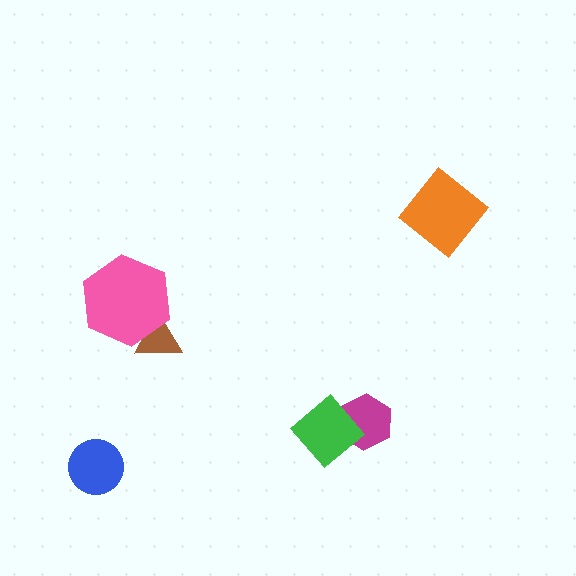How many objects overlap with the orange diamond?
0 objects overlap with the orange diamond.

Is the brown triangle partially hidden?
Yes, it is partially covered by another shape.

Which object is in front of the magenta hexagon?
The green diamond is in front of the magenta hexagon.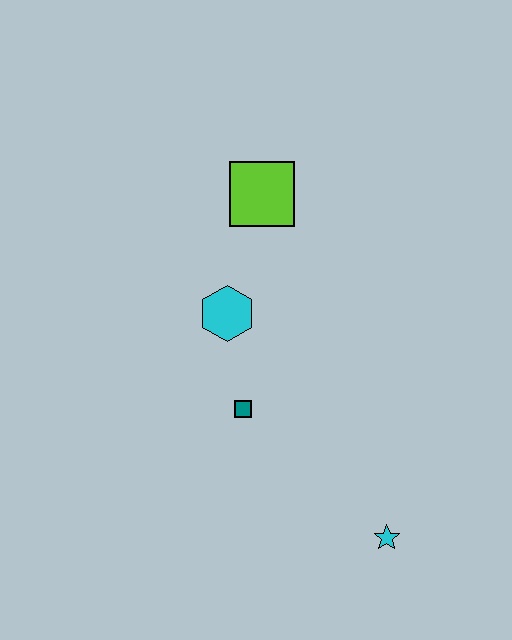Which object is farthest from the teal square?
The lime square is farthest from the teal square.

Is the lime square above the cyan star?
Yes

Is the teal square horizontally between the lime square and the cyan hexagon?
Yes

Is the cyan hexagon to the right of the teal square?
No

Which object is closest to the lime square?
The cyan hexagon is closest to the lime square.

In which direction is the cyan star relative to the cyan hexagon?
The cyan star is below the cyan hexagon.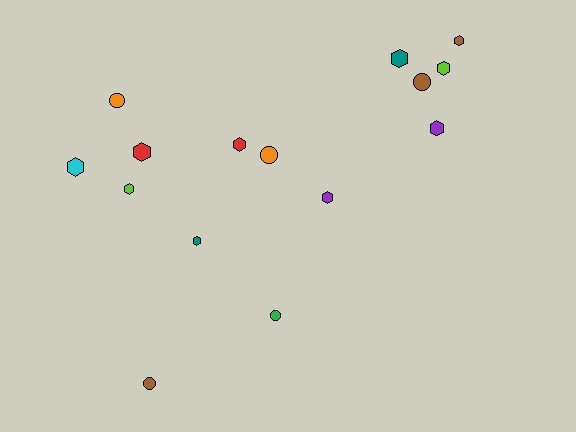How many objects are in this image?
There are 15 objects.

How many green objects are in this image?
There is 1 green object.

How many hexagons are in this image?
There are 10 hexagons.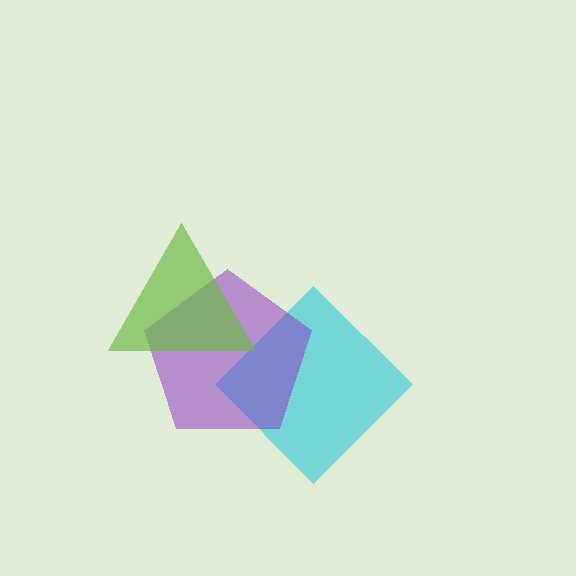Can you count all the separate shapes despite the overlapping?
Yes, there are 3 separate shapes.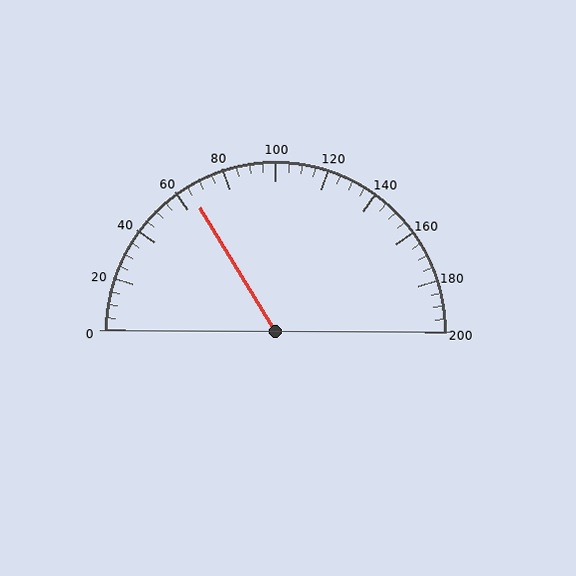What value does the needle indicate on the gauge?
The needle indicates approximately 65.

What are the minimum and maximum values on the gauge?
The gauge ranges from 0 to 200.